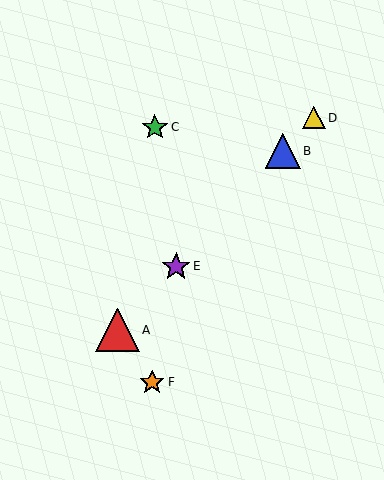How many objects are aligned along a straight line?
4 objects (A, B, D, E) are aligned along a straight line.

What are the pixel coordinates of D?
Object D is at (314, 118).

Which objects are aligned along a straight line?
Objects A, B, D, E are aligned along a straight line.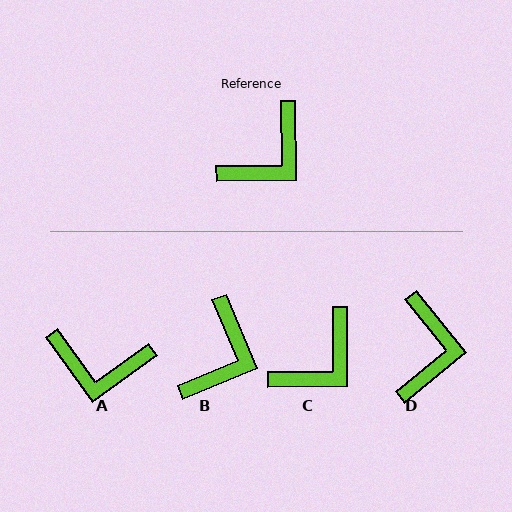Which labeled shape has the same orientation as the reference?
C.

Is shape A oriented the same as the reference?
No, it is off by about 55 degrees.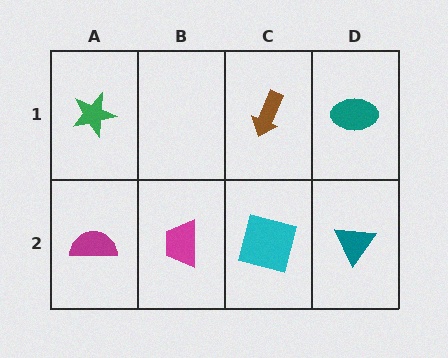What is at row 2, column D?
A teal triangle.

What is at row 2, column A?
A magenta semicircle.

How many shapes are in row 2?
4 shapes.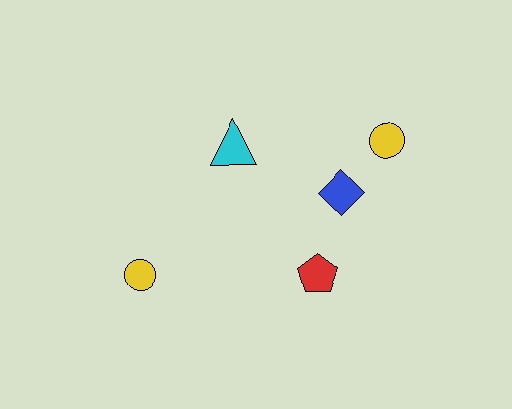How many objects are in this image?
There are 5 objects.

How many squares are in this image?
There are no squares.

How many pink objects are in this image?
There are no pink objects.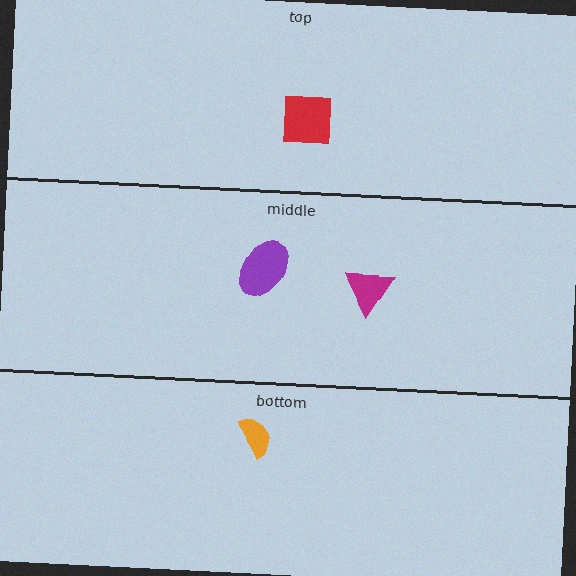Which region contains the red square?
The top region.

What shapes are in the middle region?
The magenta triangle, the purple ellipse.